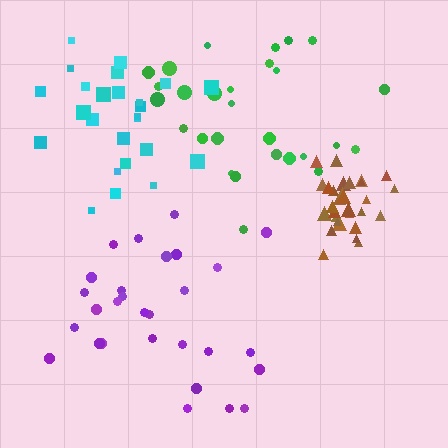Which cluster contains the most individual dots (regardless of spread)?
Brown (30).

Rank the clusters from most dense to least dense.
brown, cyan, green, purple.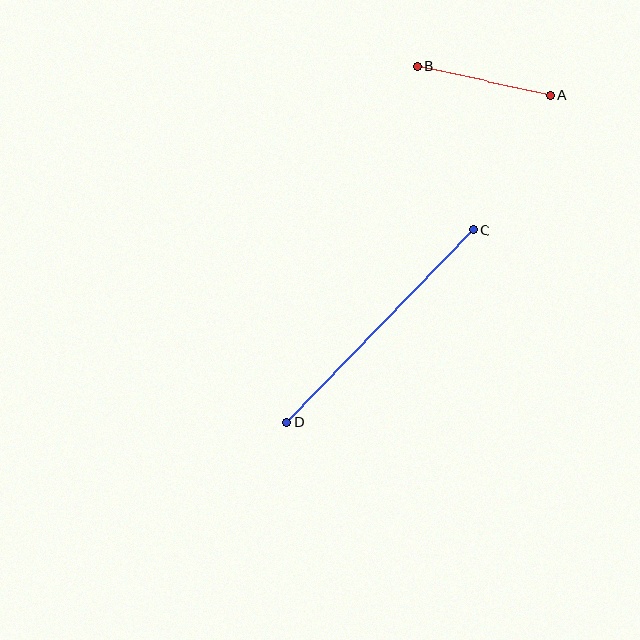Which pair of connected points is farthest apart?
Points C and D are farthest apart.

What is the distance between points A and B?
The distance is approximately 136 pixels.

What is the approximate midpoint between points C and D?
The midpoint is at approximately (380, 326) pixels.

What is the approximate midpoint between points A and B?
The midpoint is at approximately (483, 81) pixels.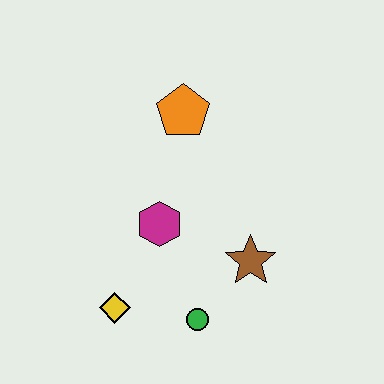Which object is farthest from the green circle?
The orange pentagon is farthest from the green circle.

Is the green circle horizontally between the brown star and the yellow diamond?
Yes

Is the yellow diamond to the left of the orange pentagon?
Yes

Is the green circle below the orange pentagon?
Yes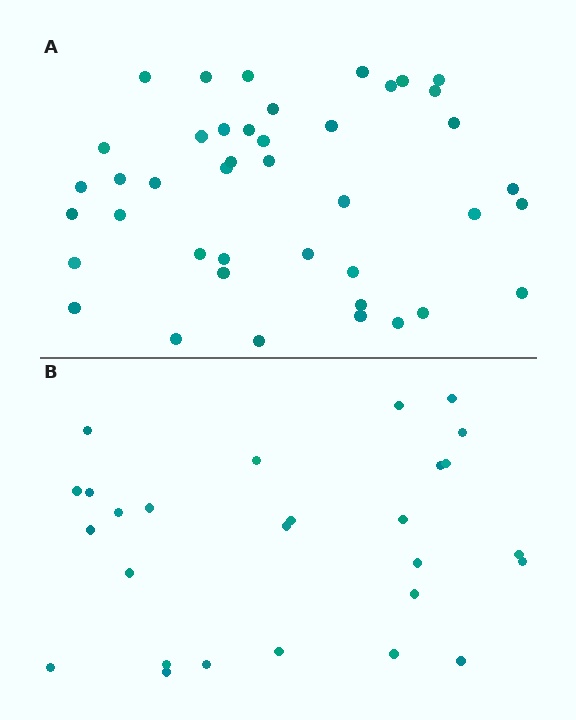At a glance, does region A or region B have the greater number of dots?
Region A (the top region) has more dots.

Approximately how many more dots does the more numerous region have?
Region A has approximately 15 more dots than region B.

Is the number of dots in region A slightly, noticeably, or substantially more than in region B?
Region A has substantially more. The ratio is roughly 1.6 to 1.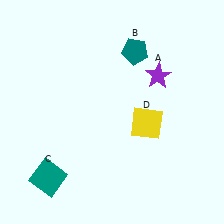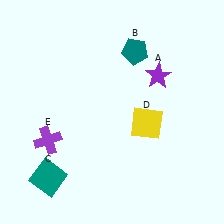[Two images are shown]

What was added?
A purple cross (E) was added in Image 2.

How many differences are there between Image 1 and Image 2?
There is 1 difference between the two images.